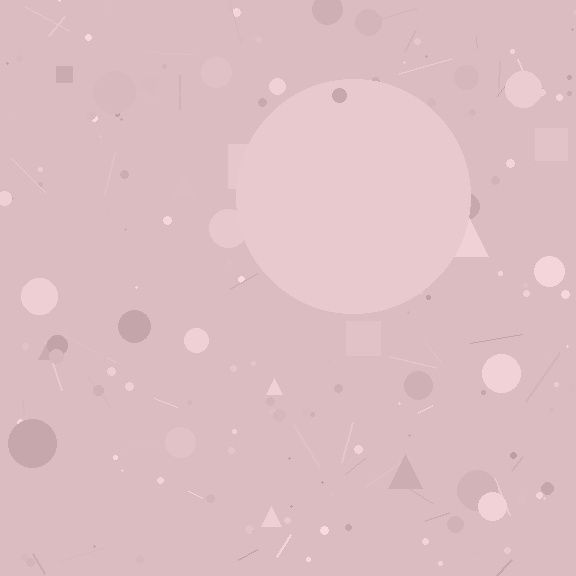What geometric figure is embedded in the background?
A circle is embedded in the background.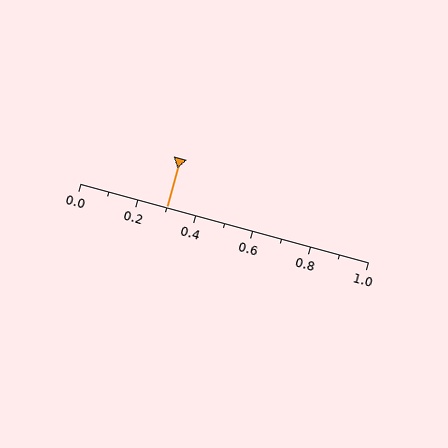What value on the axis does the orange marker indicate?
The marker indicates approximately 0.3.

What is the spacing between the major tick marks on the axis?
The major ticks are spaced 0.2 apart.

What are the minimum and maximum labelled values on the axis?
The axis runs from 0.0 to 1.0.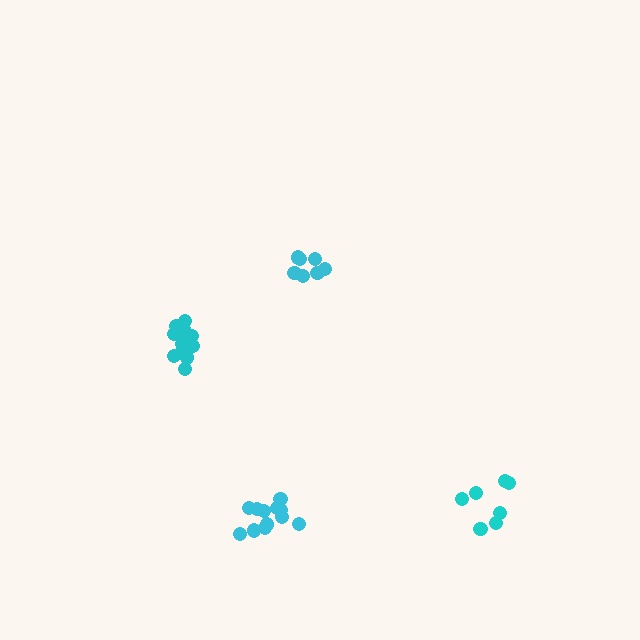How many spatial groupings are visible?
There are 4 spatial groupings.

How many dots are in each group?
Group 1: 13 dots, Group 2: 7 dots, Group 3: 7 dots, Group 4: 12 dots (39 total).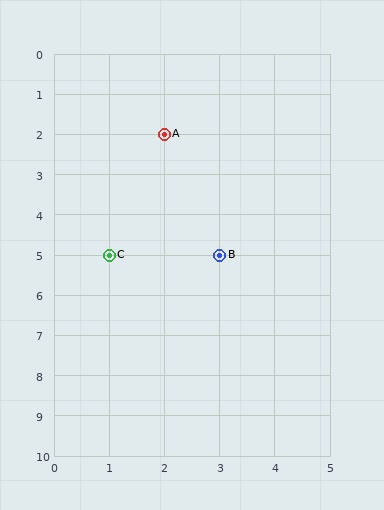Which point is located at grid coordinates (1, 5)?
Point C is at (1, 5).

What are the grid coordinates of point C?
Point C is at grid coordinates (1, 5).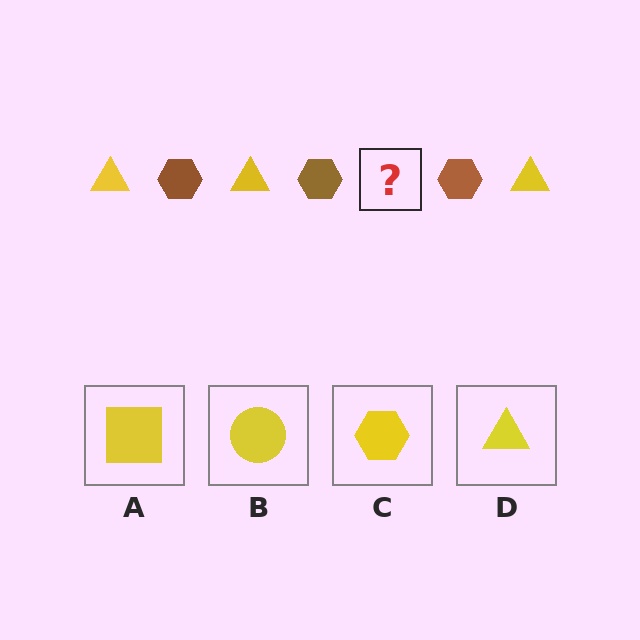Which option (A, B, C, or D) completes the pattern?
D.